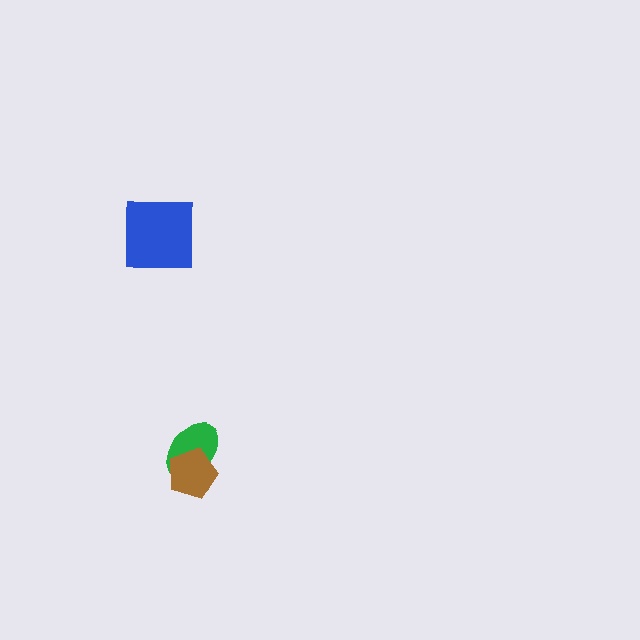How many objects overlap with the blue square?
0 objects overlap with the blue square.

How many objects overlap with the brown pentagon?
1 object overlaps with the brown pentagon.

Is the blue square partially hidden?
No, no other shape covers it.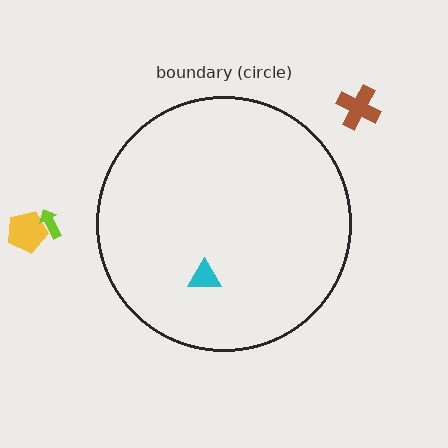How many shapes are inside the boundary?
1 inside, 3 outside.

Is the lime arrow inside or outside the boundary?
Outside.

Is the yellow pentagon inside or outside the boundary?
Outside.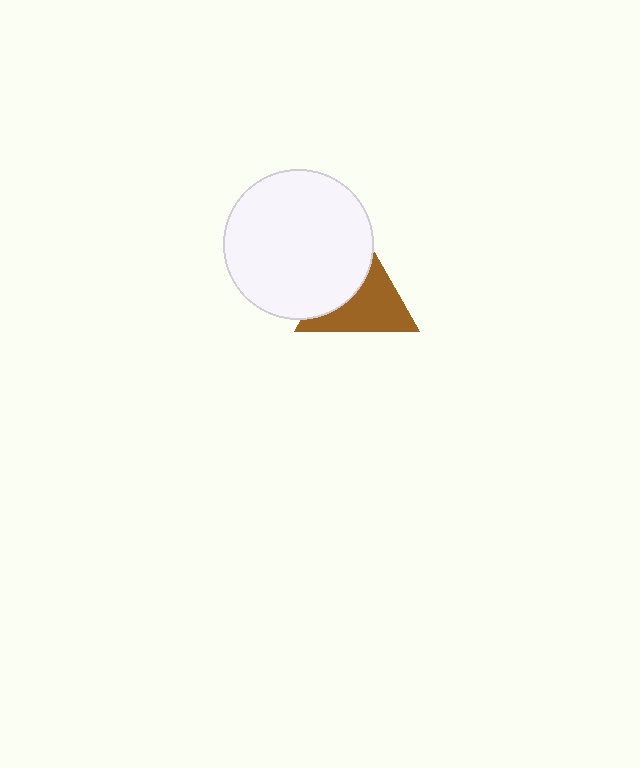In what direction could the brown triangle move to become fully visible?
The brown triangle could move right. That would shift it out from behind the white circle entirely.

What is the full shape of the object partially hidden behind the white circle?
The partially hidden object is a brown triangle.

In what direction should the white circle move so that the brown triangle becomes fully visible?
The white circle should move left. That is the shortest direction to clear the overlap and leave the brown triangle fully visible.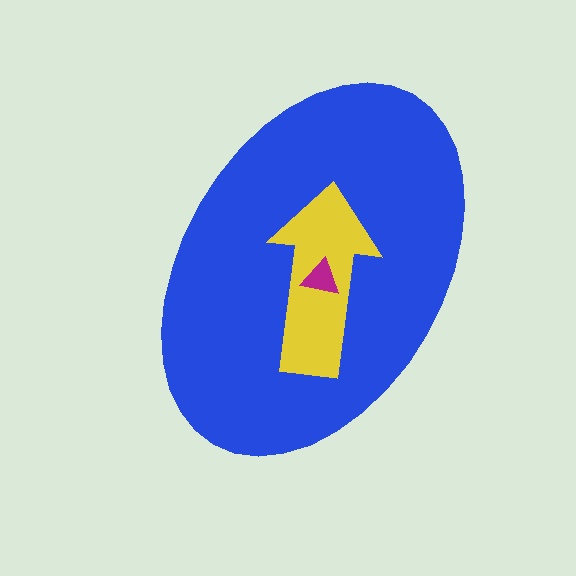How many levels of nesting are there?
3.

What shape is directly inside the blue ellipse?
The yellow arrow.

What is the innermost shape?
The magenta triangle.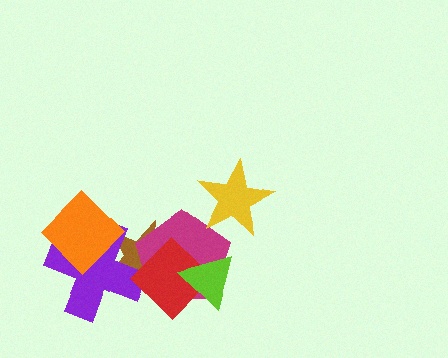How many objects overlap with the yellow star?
1 object overlaps with the yellow star.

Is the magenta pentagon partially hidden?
Yes, it is partially covered by another shape.